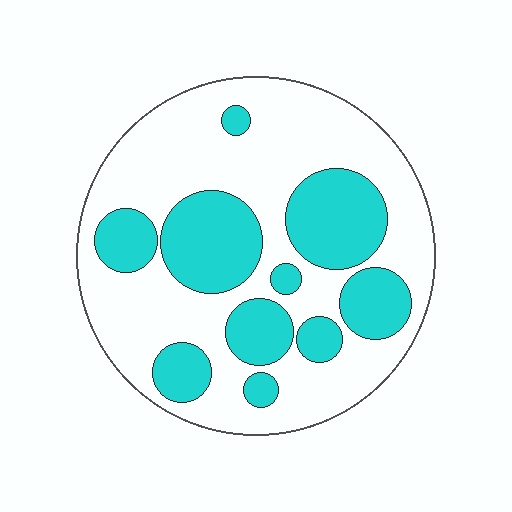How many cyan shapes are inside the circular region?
10.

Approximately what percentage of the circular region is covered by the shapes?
Approximately 35%.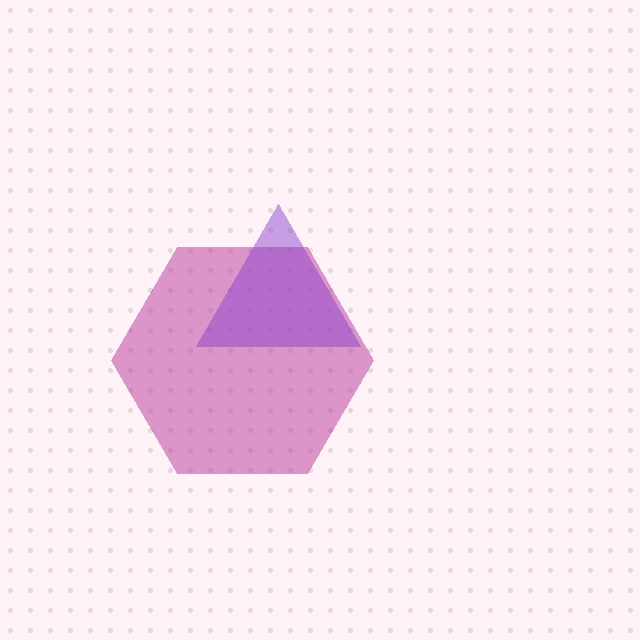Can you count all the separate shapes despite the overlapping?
Yes, there are 2 separate shapes.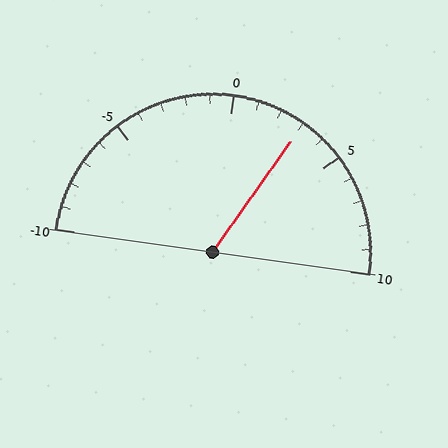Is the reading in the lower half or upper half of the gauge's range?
The reading is in the upper half of the range (-10 to 10).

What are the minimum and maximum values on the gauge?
The gauge ranges from -10 to 10.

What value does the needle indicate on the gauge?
The needle indicates approximately 3.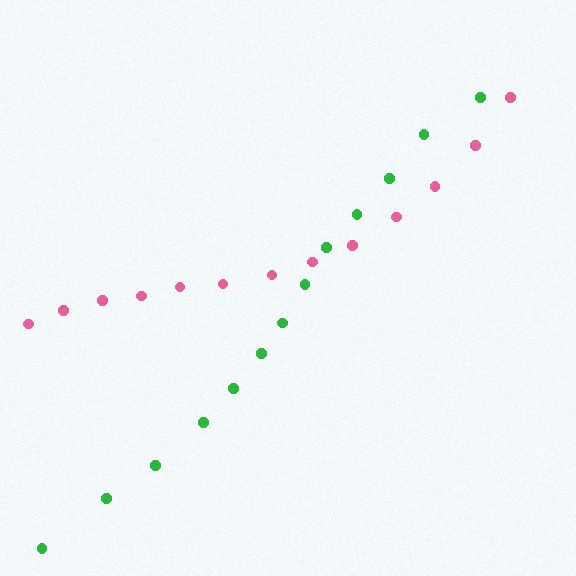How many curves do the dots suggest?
There are 2 distinct paths.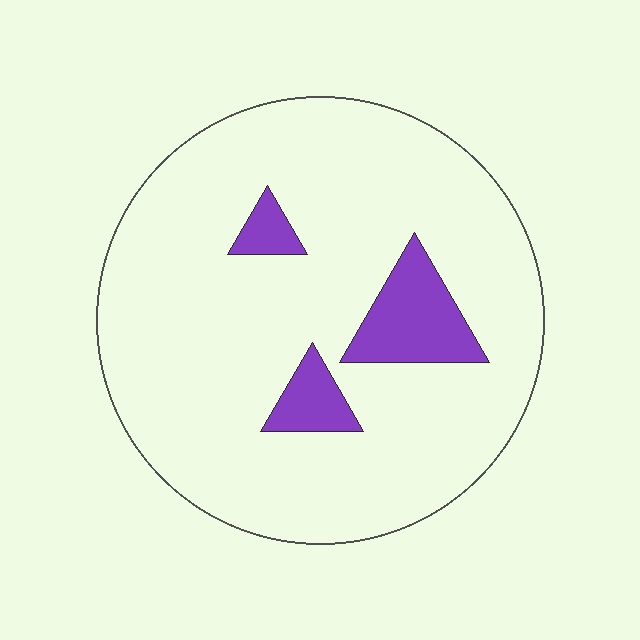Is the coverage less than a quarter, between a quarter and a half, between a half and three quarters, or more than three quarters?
Less than a quarter.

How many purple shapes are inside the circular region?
3.